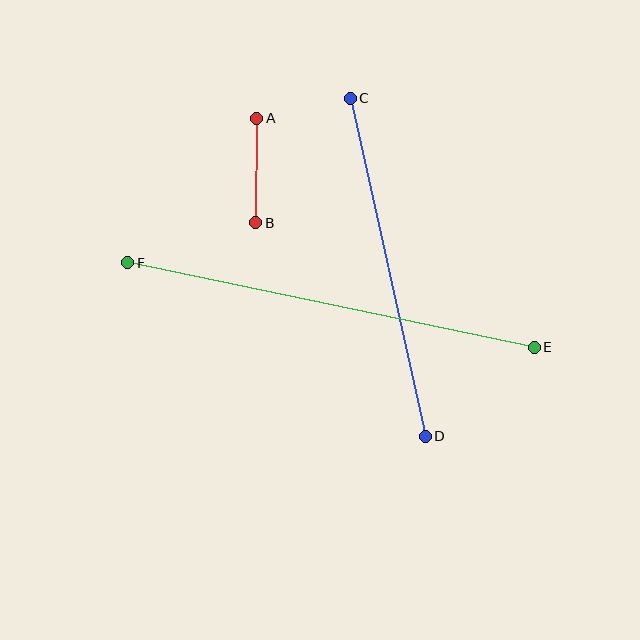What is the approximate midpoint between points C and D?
The midpoint is at approximately (388, 267) pixels.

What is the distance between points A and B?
The distance is approximately 105 pixels.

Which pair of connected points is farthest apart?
Points E and F are farthest apart.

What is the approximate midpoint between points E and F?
The midpoint is at approximately (331, 305) pixels.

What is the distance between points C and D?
The distance is approximately 346 pixels.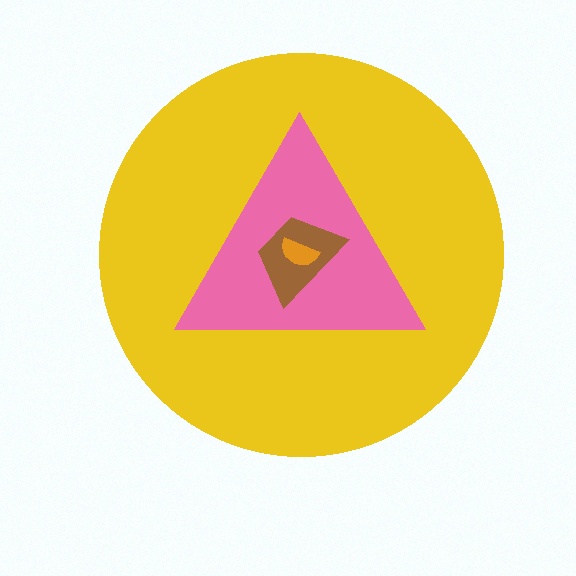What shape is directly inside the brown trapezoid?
The orange semicircle.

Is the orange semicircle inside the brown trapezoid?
Yes.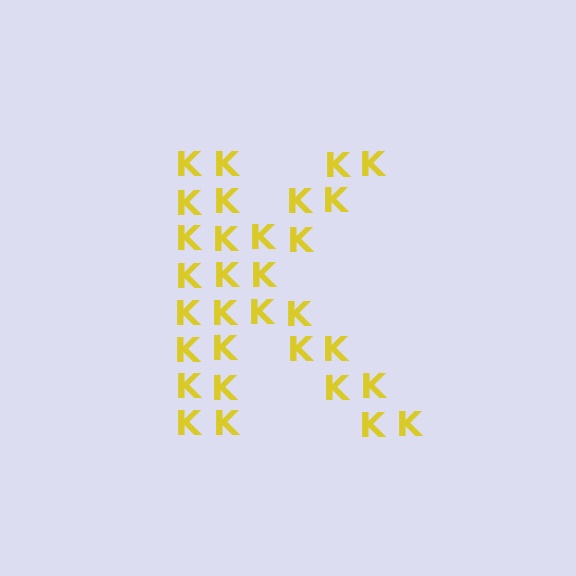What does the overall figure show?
The overall figure shows the letter K.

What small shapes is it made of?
It is made of small letter K's.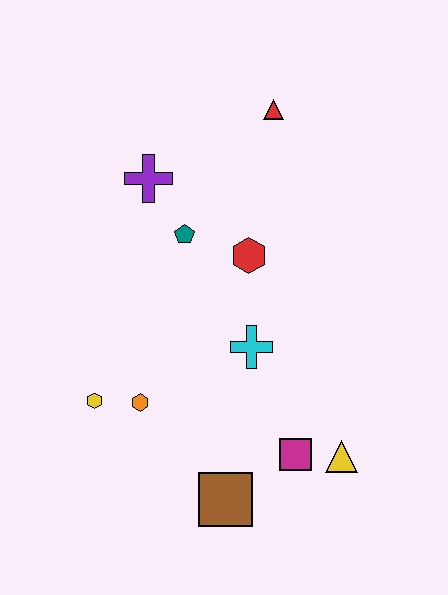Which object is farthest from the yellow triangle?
The red triangle is farthest from the yellow triangle.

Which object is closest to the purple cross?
The teal pentagon is closest to the purple cross.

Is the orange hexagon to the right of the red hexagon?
No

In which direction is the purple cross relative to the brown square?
The purple cross is above the brown square.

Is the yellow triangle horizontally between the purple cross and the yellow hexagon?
No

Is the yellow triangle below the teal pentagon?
Yes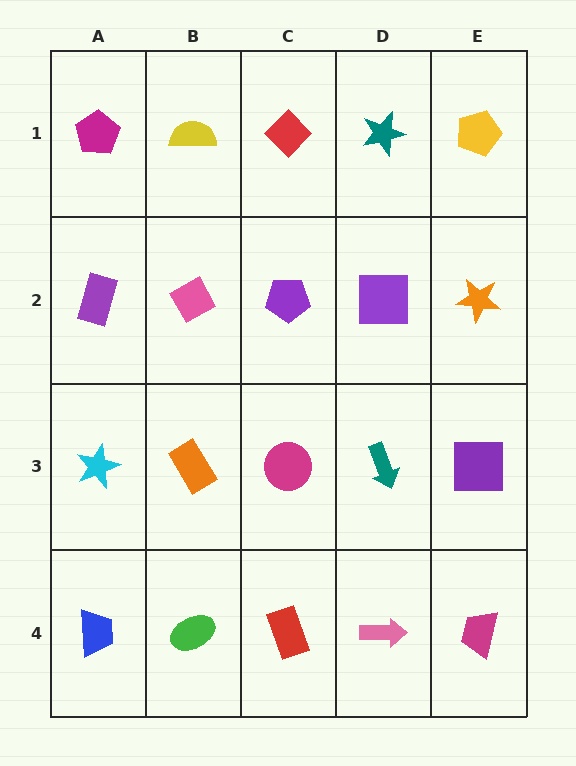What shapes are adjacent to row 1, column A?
A purple rectangle (row 2, column A), a yellow semicircle (row 1, column B).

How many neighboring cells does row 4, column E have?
2.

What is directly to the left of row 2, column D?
A purple pentagon.